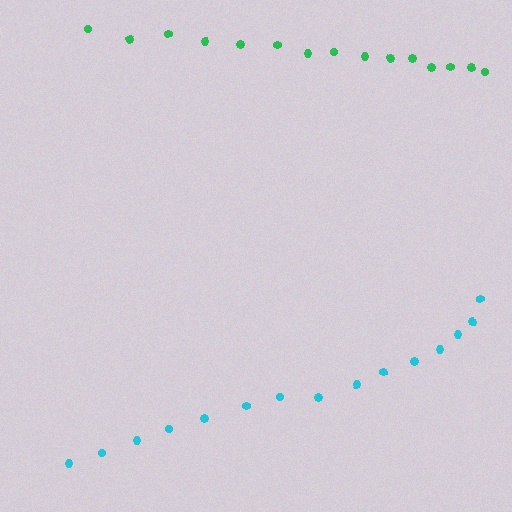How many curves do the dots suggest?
There are 2 distinct paths.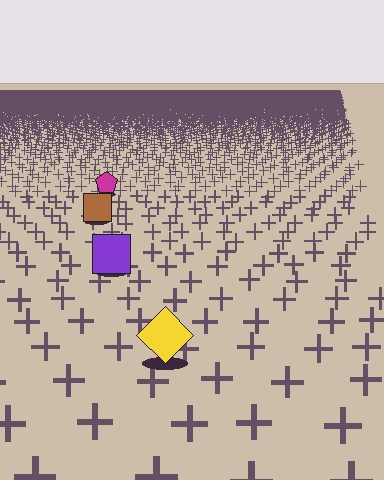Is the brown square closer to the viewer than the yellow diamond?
No. The yellow diamond is closer — you can tell from the texture gradient: the ground texture is coarser near it.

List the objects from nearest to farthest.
From nearest to farthest: the yellow diamond, the purple square, the brown square, the magenta pentagon.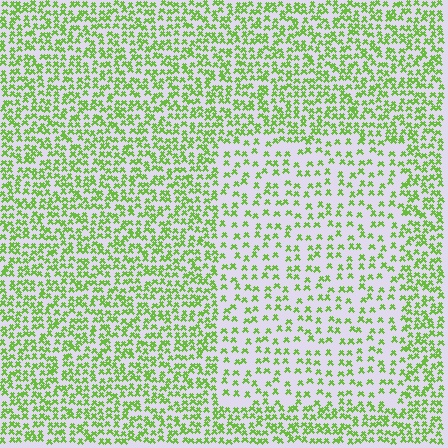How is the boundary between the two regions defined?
The boundary is defined by a change in element density (approximately 1.9x ratio). All elements are the same color, size, and shape.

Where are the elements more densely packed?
The elements are more densely packed outside the rectangle boundary.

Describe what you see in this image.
The image contains small lime elements arranged at two different densities. A rectangle-shaped region is visible where the elements are less densely packed than the surrounding area.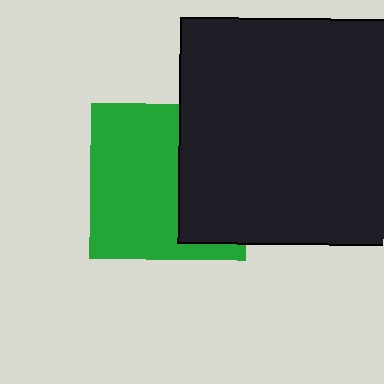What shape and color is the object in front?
The object in front is a black square.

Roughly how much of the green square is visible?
About half of it is visible (roughly 60%).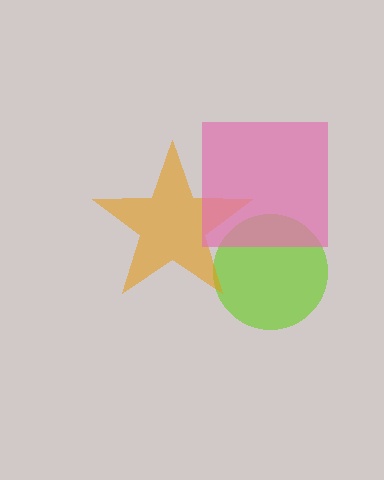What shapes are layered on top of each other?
The layered shapes are: a lime circle, an orange star, a pink square.